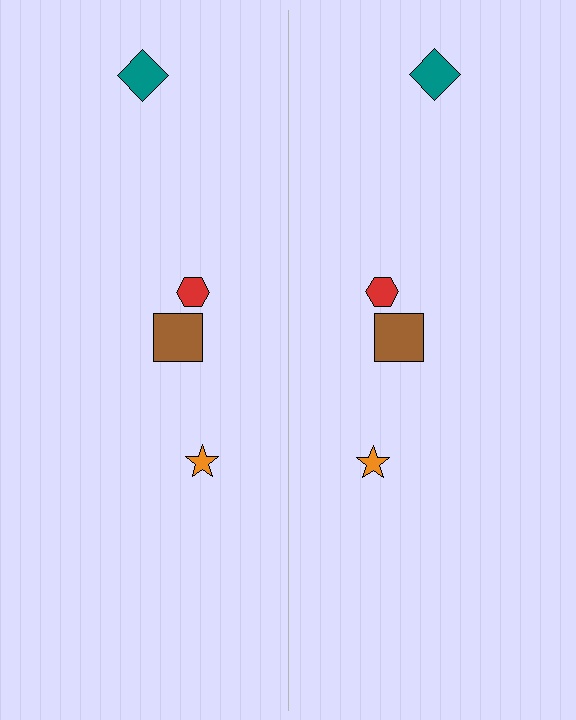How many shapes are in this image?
There are 8 shapes in this image.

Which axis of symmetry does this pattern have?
The pattern has a vertical axis of symmetry running through the center of the image.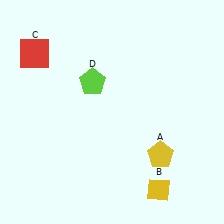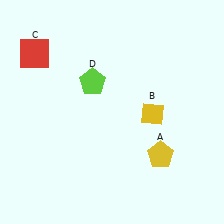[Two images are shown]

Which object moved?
The yellow diamond (B) moved up.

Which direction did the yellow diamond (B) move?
The yellow diamond (B) moved up.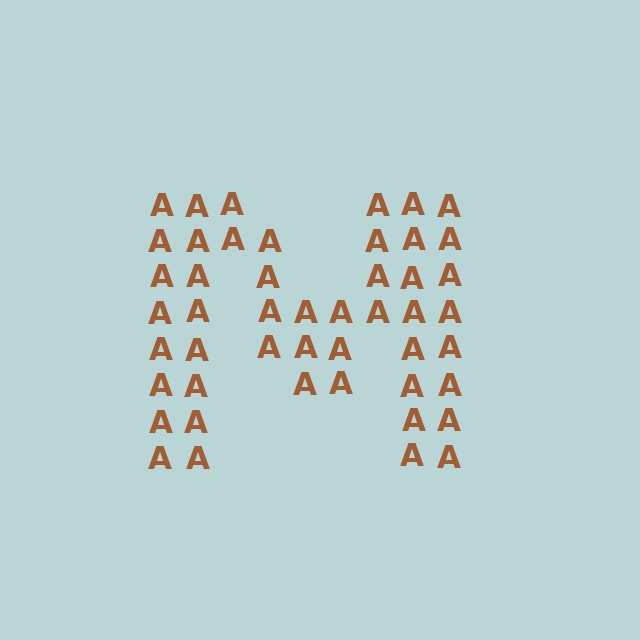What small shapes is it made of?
It is made of small letter A's.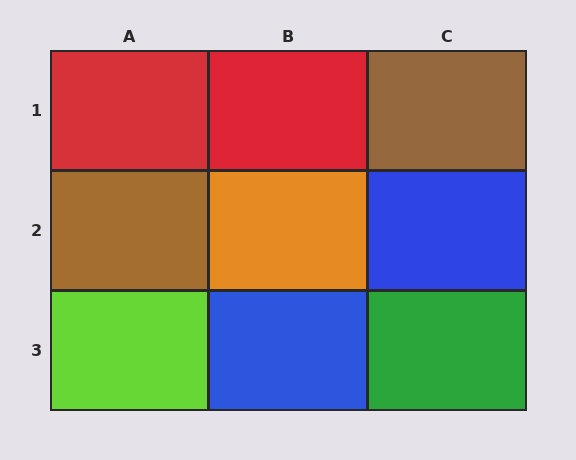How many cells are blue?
2 cells are blue.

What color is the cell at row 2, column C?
Blue.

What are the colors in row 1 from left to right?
Red, red, brown.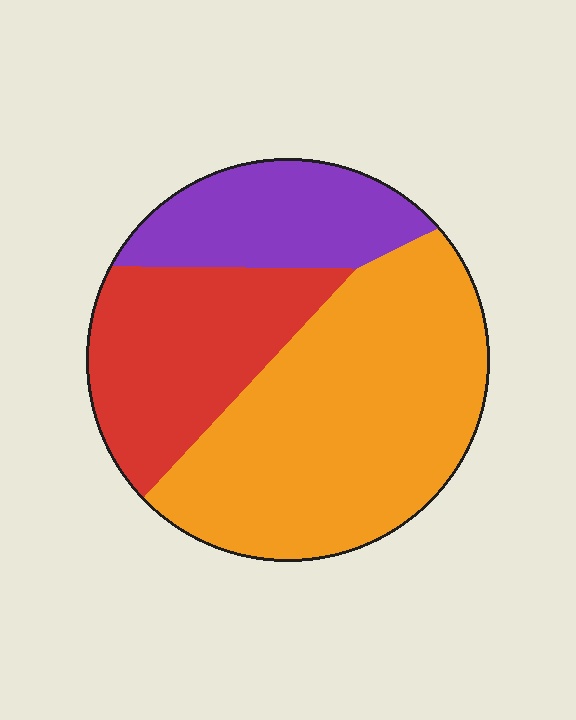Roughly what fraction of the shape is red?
Red covers around 25% of the shape.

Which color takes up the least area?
Purple, at roughly 20%.